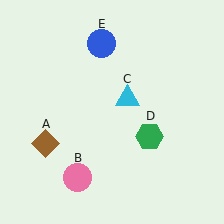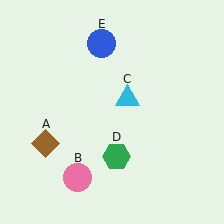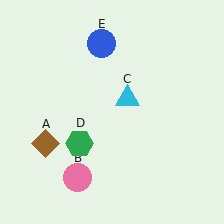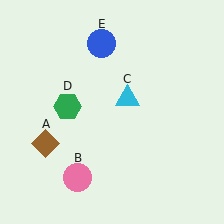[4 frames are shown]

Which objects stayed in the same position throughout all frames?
Brown diamond (object A) and pink circle (object B) and cyan triangle (object C) and blue circle (object E) remained stationary.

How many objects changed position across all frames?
1 object changed position: green hexagon (object D).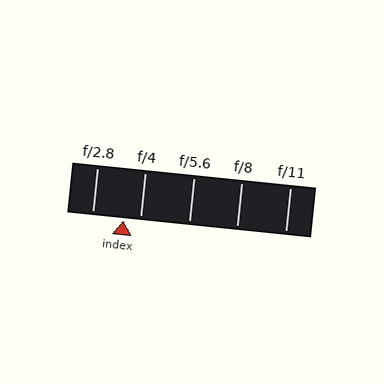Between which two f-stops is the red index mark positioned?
The index mark is between f/2.8 and f/4.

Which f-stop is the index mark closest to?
The index mark is closest to f/4.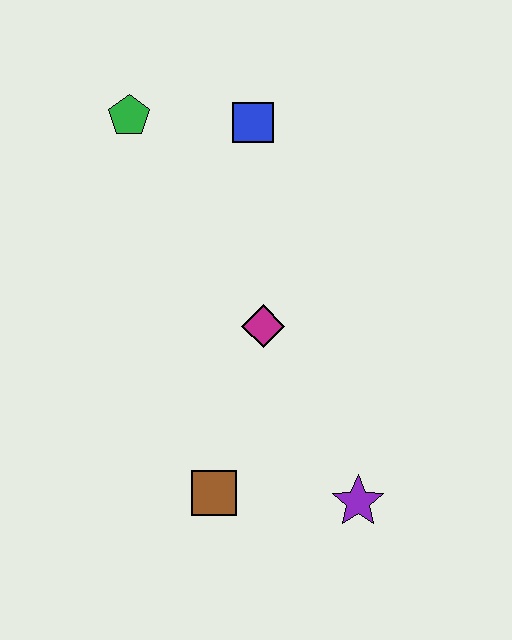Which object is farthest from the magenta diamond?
The green pentagon is farthest from the magenta diamond.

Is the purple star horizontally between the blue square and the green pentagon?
No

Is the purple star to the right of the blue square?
Yes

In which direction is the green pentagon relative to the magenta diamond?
The green pentagon is above the magenta diamond.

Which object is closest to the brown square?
The purple star is closest to the brown square.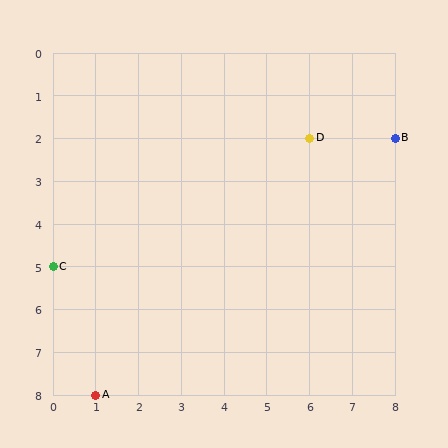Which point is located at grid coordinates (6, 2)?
Point D is at (6, 2).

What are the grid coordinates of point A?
Point A is at grid coordinates (1, 8).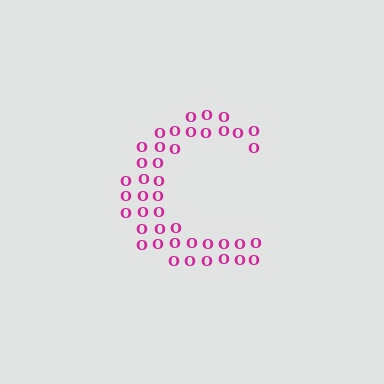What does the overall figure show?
The overall figure shows the letter C.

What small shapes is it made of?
It is made of small letter O's.